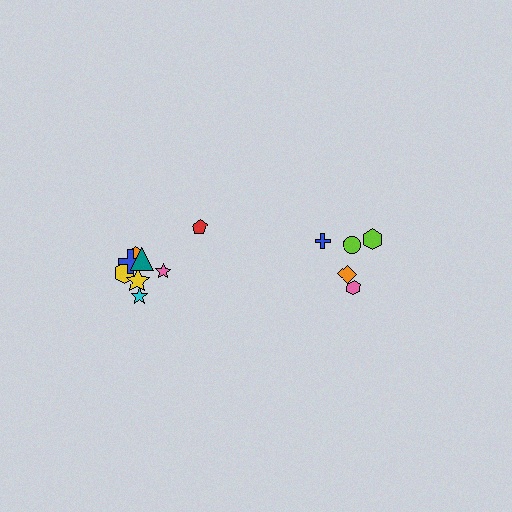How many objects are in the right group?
There are 5 objects.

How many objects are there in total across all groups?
There are 13 objects.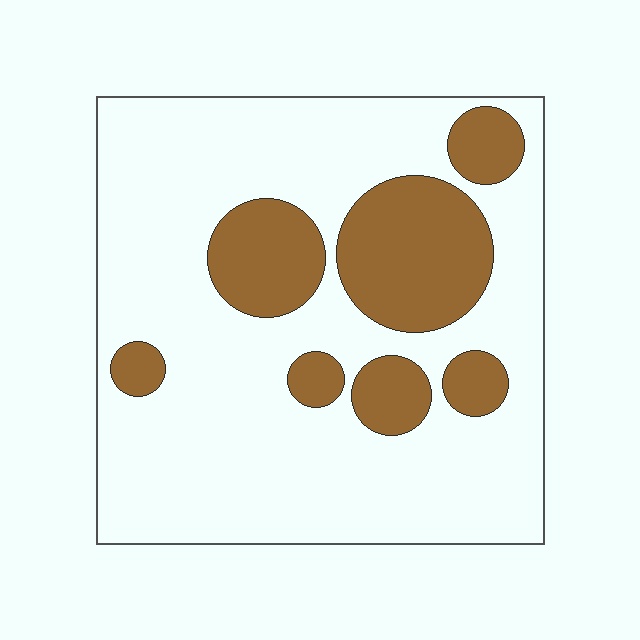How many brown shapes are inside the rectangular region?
7.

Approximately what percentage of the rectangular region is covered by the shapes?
Approximately 25%.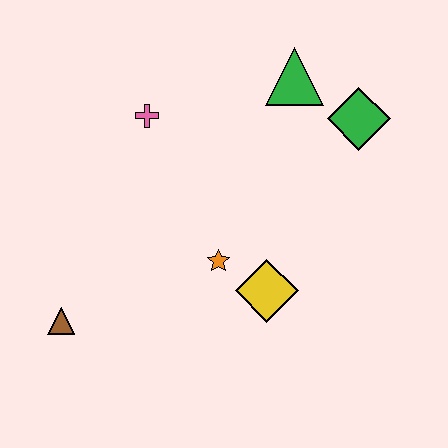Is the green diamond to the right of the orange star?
Yes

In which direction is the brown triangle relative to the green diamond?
The brown triangle is to the left of the green diamond.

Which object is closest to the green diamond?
The green triangle is closest to the green diamond.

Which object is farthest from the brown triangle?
The green diamond is farthest from the brown triangle.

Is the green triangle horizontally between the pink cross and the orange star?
No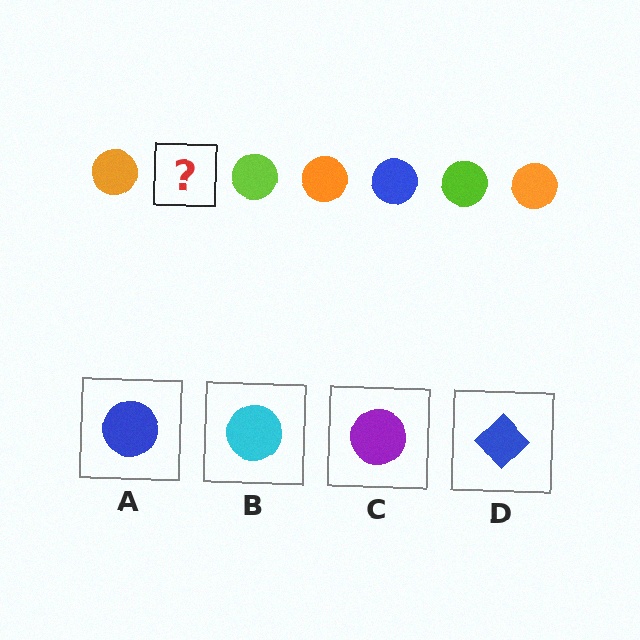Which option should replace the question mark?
Option A.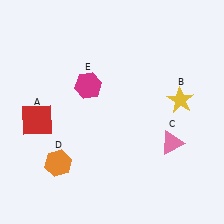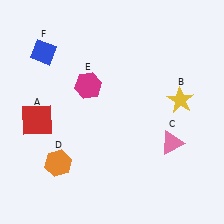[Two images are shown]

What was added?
A blue diamond (F) was added in Image 2.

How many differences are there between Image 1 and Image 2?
There is 1 difference between the two images.